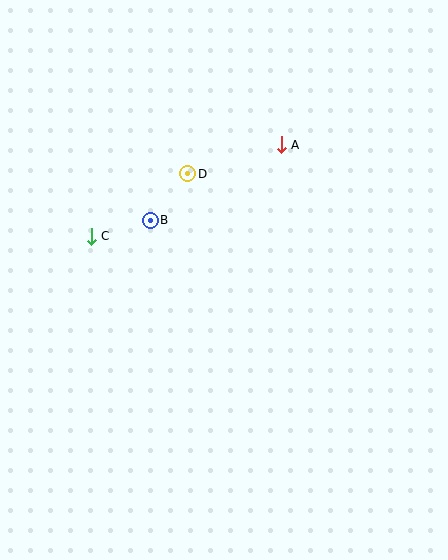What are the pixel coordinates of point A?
Point A is at (281, 145).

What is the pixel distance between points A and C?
The distance between A and C is 211 pixels.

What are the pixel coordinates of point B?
Point B is at (150, 220).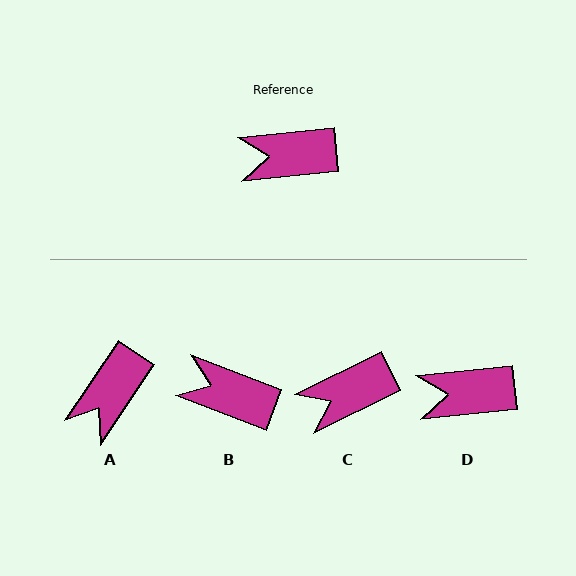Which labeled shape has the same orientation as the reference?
D.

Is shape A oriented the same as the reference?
No, it is off by about 50 degrees.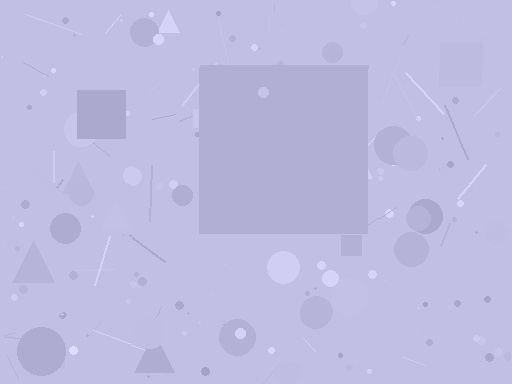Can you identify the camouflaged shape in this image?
The camouflaged shape is a square.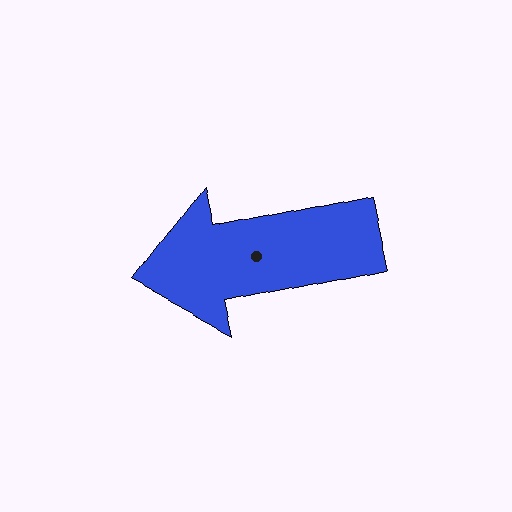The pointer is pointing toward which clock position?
Roughly 9 o'clock.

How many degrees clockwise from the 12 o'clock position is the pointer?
Approximately 258 degrees.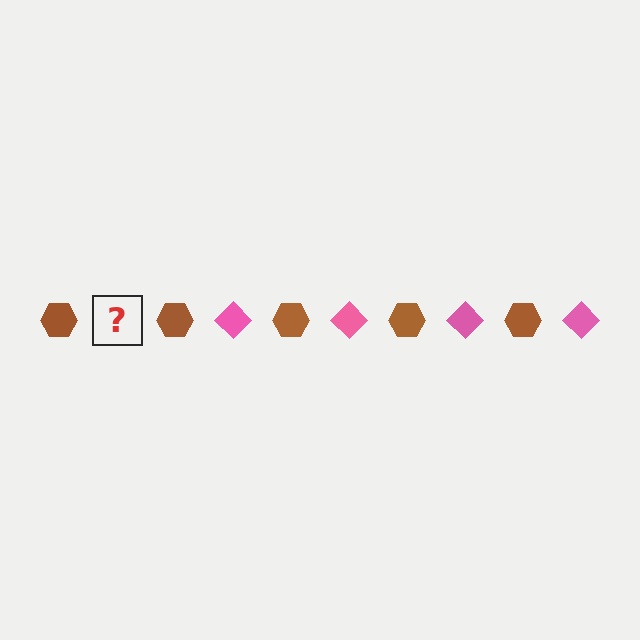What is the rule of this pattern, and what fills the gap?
The rule is that the pattern alternates between brown hexagon and pink diamond. The gap should be filled with a pink diamond.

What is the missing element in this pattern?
The missing element is a pink diamond.